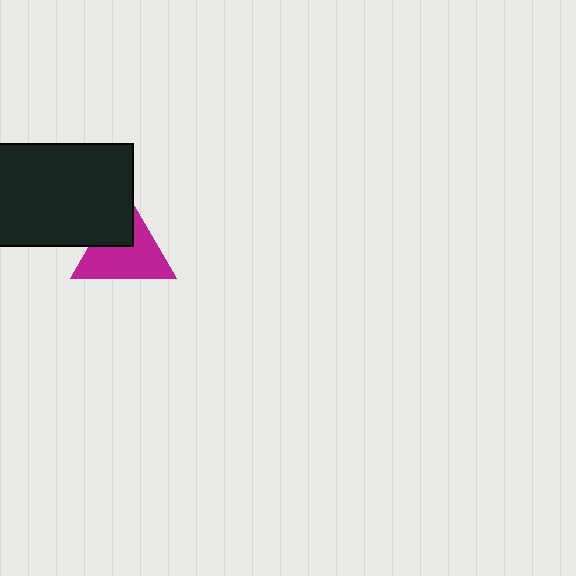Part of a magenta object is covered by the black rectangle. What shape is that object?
It is a triangle.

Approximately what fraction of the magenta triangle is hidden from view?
Roughly 32% of the magenta triangle is hidden behind the black rectangle.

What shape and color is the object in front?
The object in front is a black rectangle.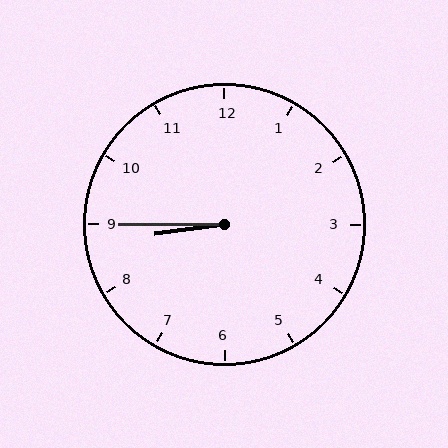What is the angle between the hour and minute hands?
Approximately 8 degrees.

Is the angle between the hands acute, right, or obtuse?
It is acute.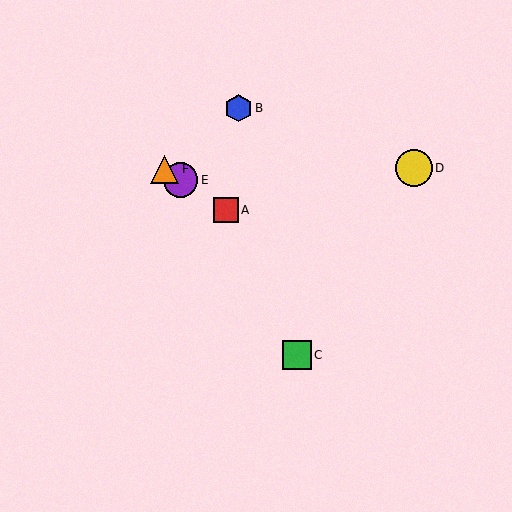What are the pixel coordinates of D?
Object D is at (414, 168).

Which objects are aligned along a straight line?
Objects A, E, F are aligned along a straight line.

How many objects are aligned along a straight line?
3 objects (A, E, F) are aligned along a straight line.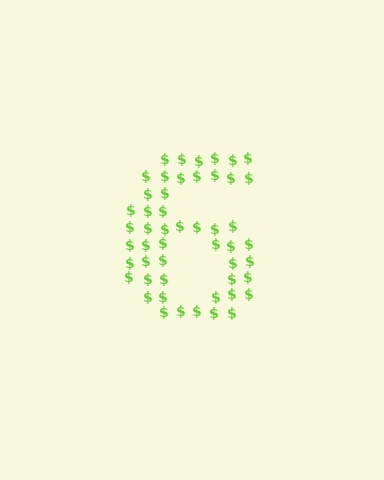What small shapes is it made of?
It is made of small dollar signs.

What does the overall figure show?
The overall figure shows the digit 6.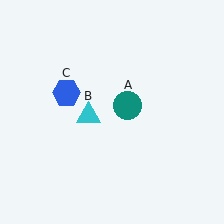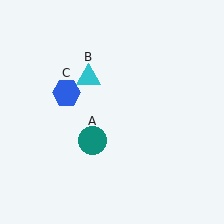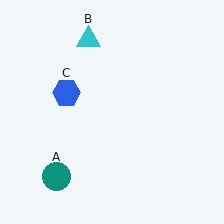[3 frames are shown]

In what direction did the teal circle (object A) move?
The teal circle (object A) moved down and to the left.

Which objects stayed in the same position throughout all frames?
Blue hexagon (object C) remained stationary.